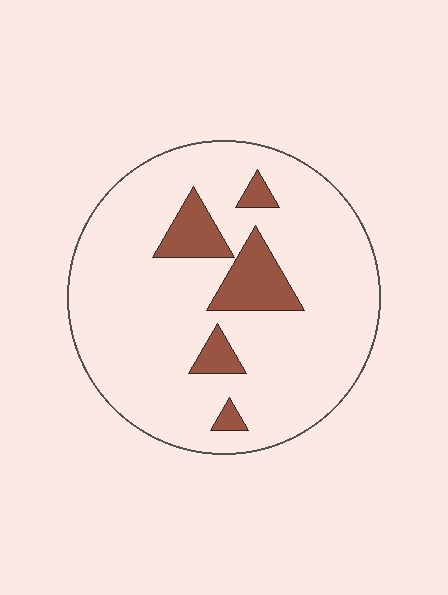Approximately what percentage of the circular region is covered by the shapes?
Approximately 15%.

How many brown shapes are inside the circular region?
5.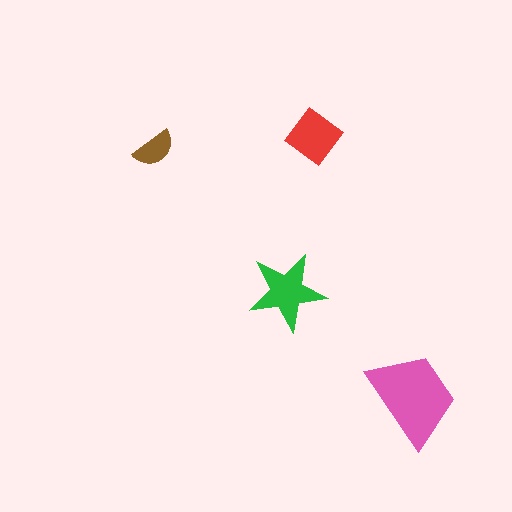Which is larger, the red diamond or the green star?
The green star.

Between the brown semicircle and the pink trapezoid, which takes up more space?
The pink trapezoid.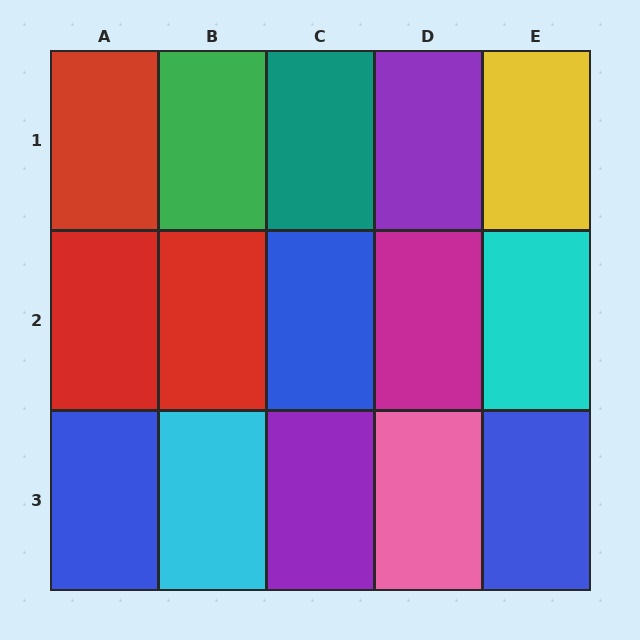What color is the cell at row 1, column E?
Yellow.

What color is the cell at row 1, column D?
Purple.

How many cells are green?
1 cell is green.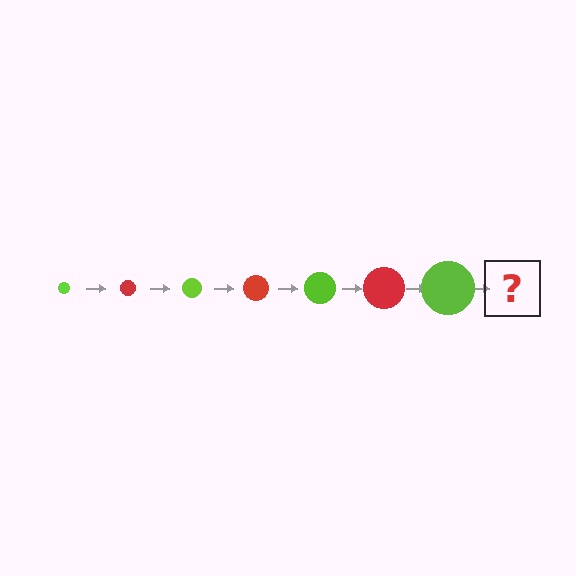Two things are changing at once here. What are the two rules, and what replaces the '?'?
The two rules are that the circle grows larger each step and the color cycles through lime and red. The '?' should be a red circle, larger than the previous one.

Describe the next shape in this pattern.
It should be a red circle, larger than the previous one.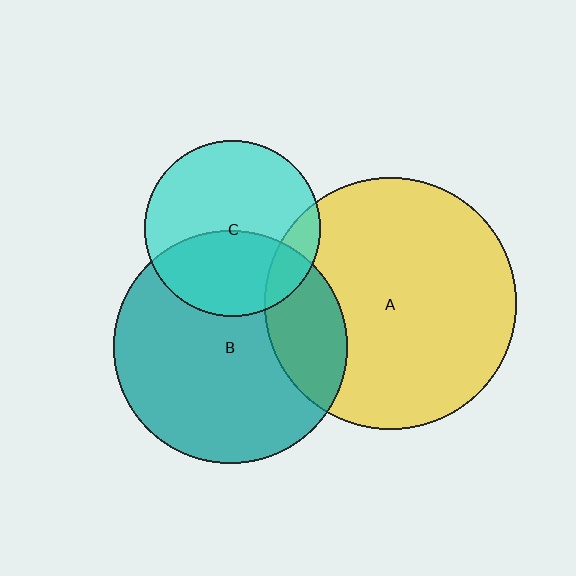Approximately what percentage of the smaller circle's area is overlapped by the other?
Approximately 15%.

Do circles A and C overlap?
Yes.